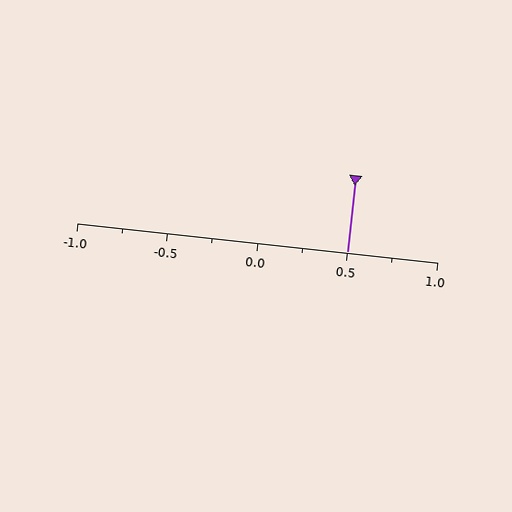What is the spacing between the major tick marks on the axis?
The major ticks are spaced 0.5 apart.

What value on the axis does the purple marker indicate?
The marker indicates approximately 0.5.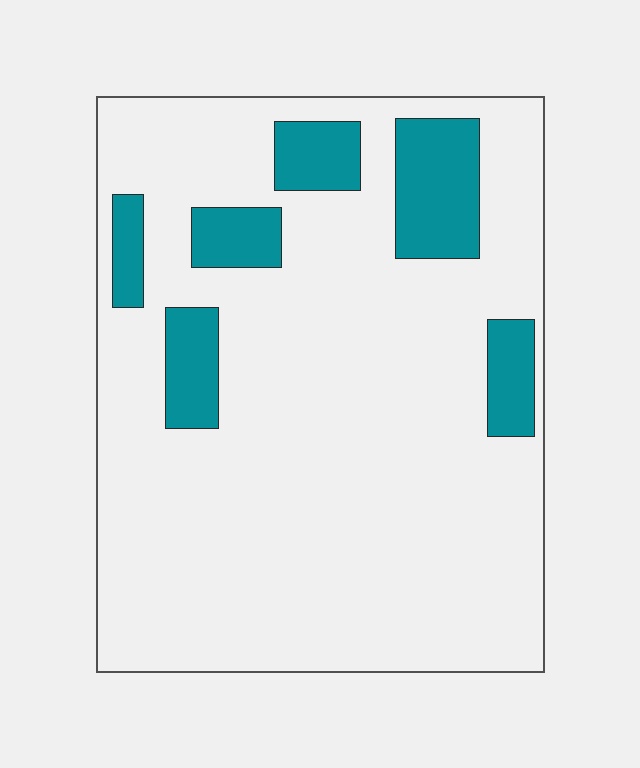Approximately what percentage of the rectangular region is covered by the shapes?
Approximately 15%.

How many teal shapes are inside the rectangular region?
6.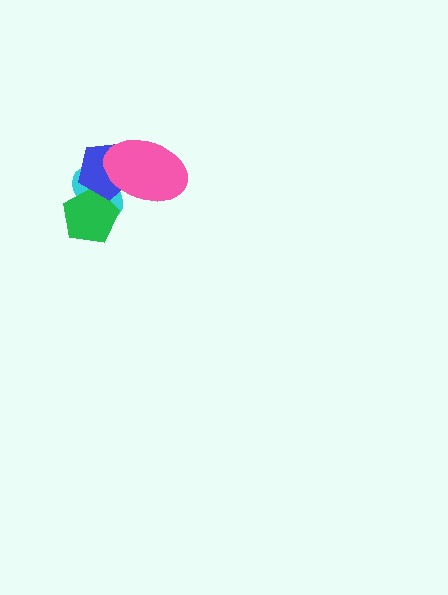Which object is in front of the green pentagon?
The blue pentagon is in front of the green pentagon.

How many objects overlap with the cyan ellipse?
3 objects overlap with the cyan ellipse.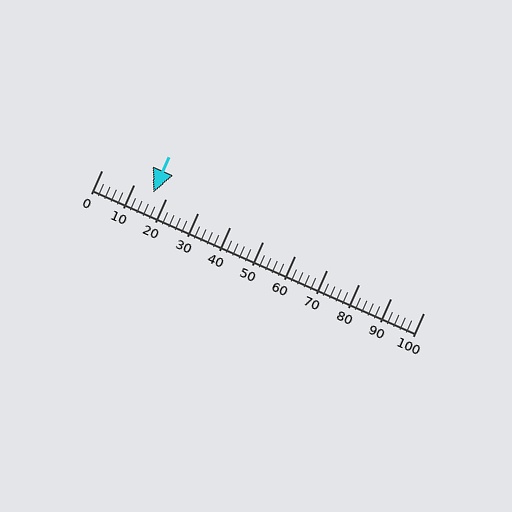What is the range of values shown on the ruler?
The ruler shows values from 0 to 100.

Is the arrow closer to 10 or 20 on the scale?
The arrow is closer to 20.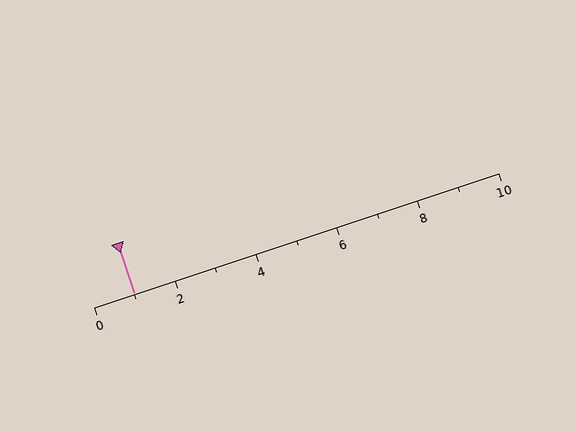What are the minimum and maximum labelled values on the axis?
The axis runs from 0 to 10.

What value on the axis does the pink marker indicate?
The marker indicates approximately 1.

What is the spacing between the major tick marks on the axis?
The major ticks are spaced 2 apart.